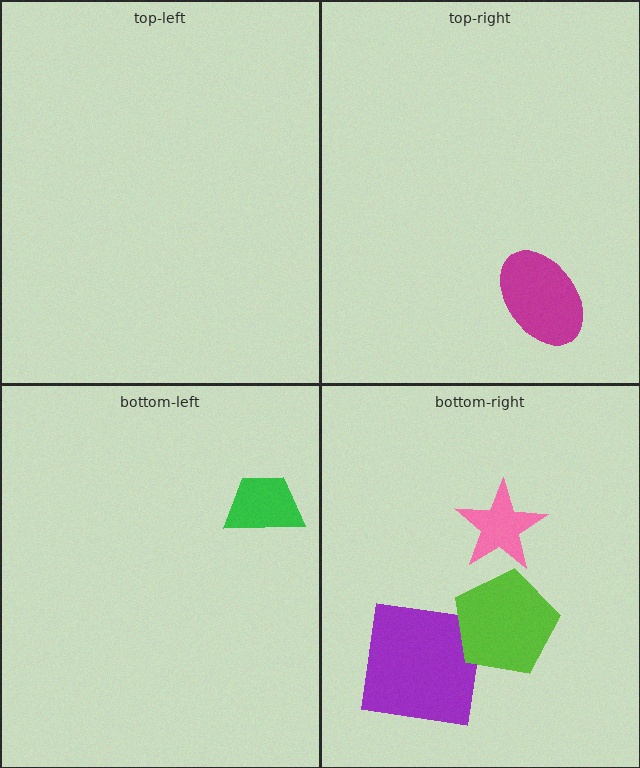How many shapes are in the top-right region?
1.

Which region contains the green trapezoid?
The bottom-left region.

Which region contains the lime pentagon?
The bottom-right region.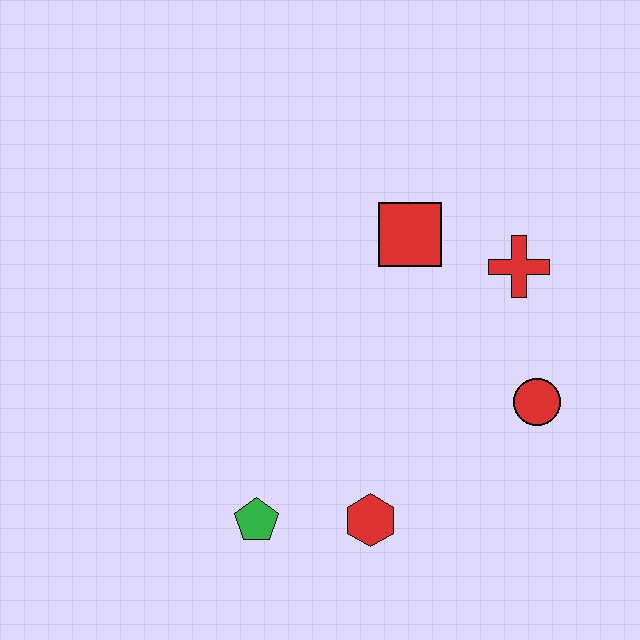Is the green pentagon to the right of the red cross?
No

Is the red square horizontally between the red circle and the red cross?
No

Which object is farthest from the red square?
The green pentagon is farthest from the red square.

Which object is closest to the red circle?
The red cross is closest to the red circle.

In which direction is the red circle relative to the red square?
The red circle is below the red square.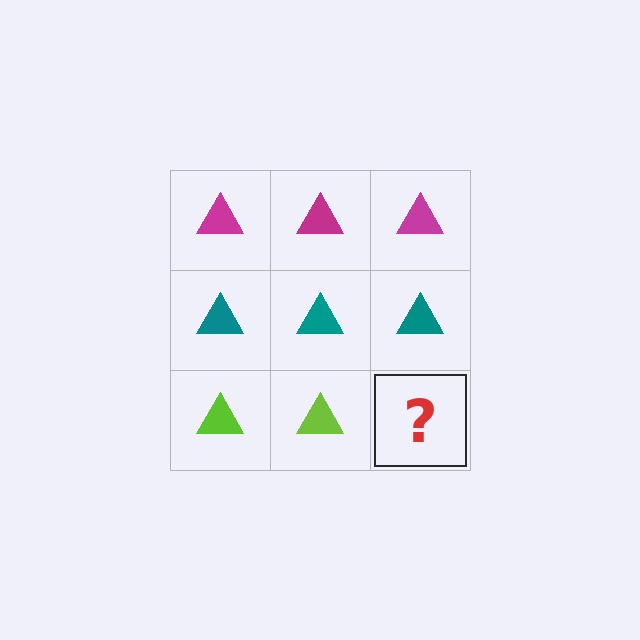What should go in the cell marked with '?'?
The missing cell should contain a lime triangle.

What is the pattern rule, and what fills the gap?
The rule is that each row has a consistent color. The gap should be filled with a lime triangle.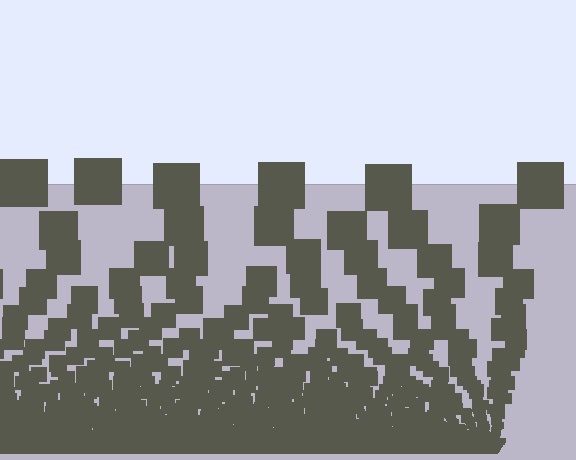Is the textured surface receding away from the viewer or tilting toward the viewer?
The surface appears to tilt toward the viewer. Texture elements get larger and sparser toward the top.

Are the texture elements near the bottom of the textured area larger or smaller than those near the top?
Smaller. The gradient is inverted — elements near the bottom are smaller and denser.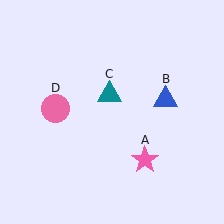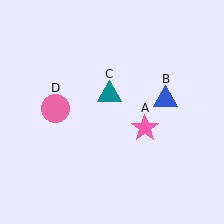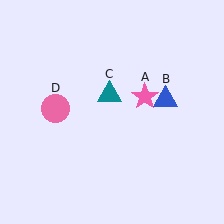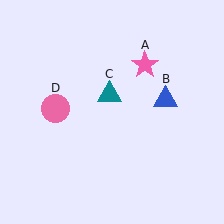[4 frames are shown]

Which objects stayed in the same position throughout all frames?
Blue triangle (object B) and teal triangle (object C) and pink circle (object D) remained stationary.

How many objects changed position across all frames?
1 object changed position: pink star (object A).